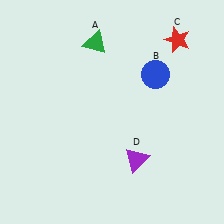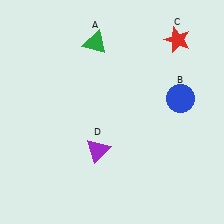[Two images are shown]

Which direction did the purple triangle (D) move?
The purple triangle (D) moved left.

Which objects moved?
The objects that moved are: the blue circle (B), the purple triangle (D).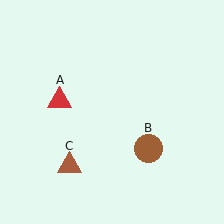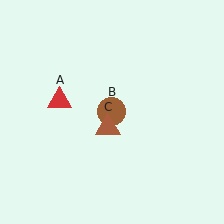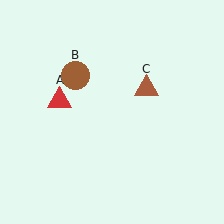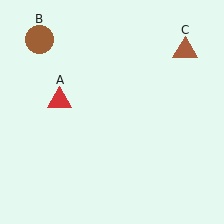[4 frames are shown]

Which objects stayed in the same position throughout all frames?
Red triangle (object A) remained stationary.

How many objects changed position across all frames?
2 objects changed position: brown circle (object B), brown triangle (object C).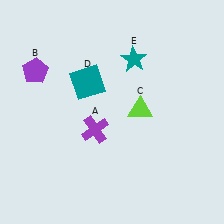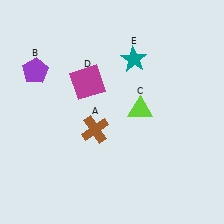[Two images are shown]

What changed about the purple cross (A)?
In Image 1, A is purple. In Image 2, it changed to brown.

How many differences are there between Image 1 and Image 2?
There are 2 differences between the two images.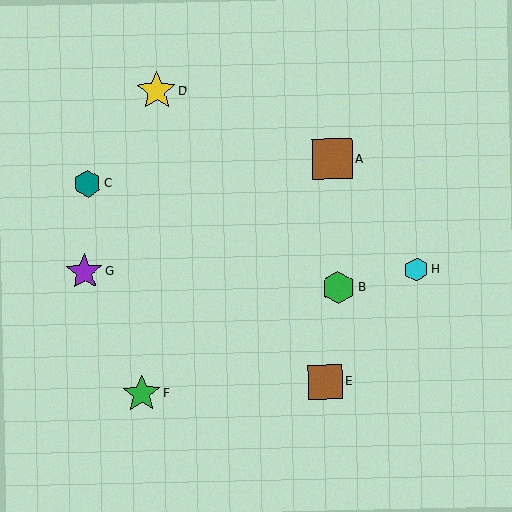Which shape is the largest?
The brown square (labeled A) is the largest.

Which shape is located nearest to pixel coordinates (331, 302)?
The green hexagon (labeled B) at (338, 288) is nearest to that location.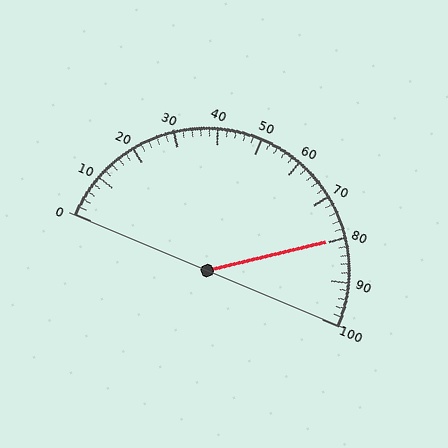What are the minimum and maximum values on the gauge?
The gauge ranges from 0 to 100.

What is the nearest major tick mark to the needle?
The nearest major tick mark is 80.